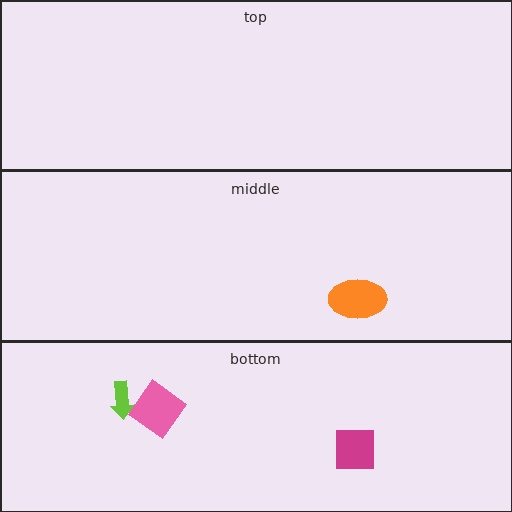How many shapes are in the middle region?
1.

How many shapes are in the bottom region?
3.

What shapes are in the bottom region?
The magenta square, the lime arrow, the pink diamond.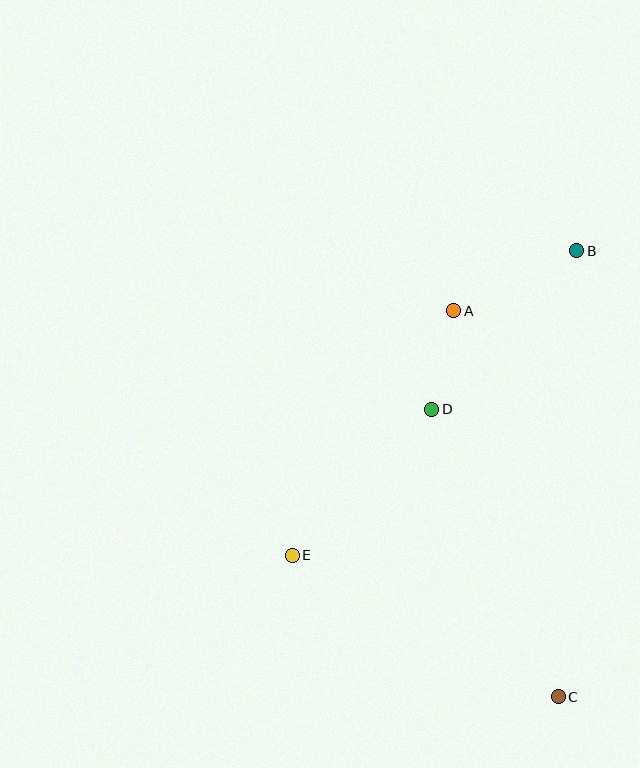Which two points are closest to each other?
Points A and D are closest to each other.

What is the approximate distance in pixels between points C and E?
The distance between C and E is approximately 302 pixels.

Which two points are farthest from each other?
Points B and C are farthest from each other.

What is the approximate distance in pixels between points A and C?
The distance between A and C is approximately 399 pixels.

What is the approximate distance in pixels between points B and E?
The distance between B and E is approximately 418 pixels.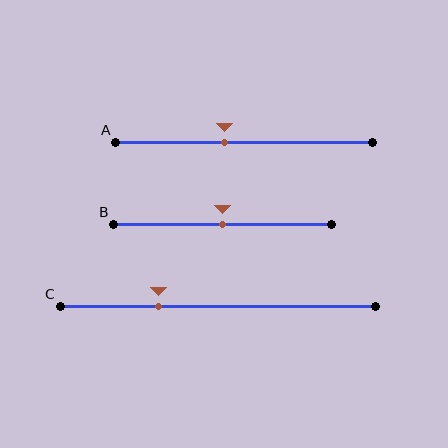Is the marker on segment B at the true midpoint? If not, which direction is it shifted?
Yes, the marker on segment B is at the true midpoint.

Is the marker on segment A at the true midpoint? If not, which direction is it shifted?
No, the marker on segment A is shifted to the left by about 8% of the segment length.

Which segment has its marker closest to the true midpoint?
Segment B has its marker closest to the true midpoint.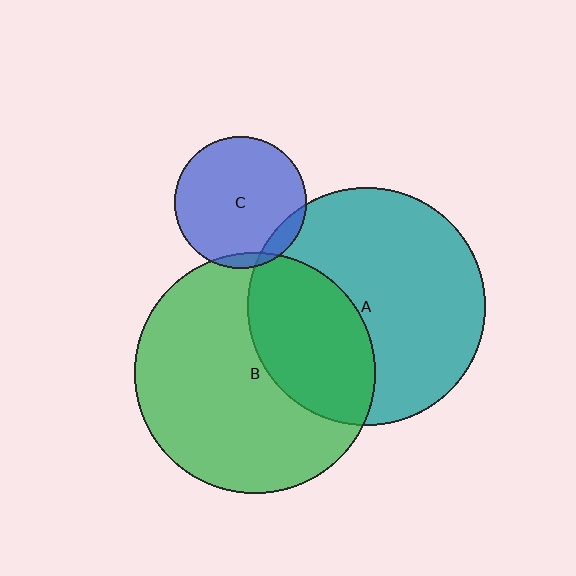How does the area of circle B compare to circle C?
Approximately 3.3 times.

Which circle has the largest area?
Circle B (green).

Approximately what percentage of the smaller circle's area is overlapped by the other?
Approximately 5%.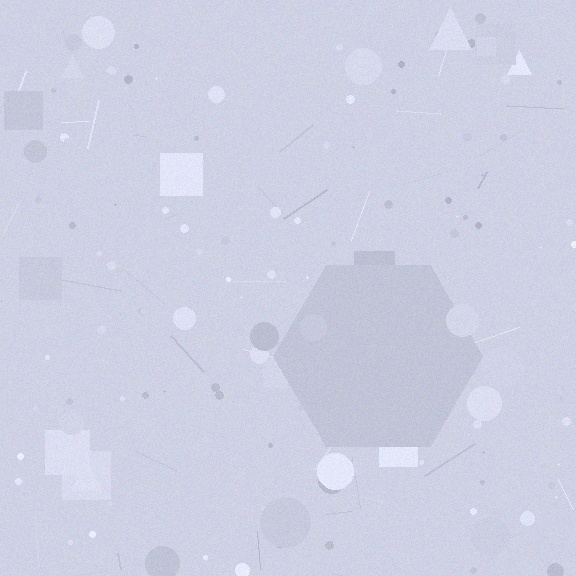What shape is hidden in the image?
A hexagon is hidden in the image.